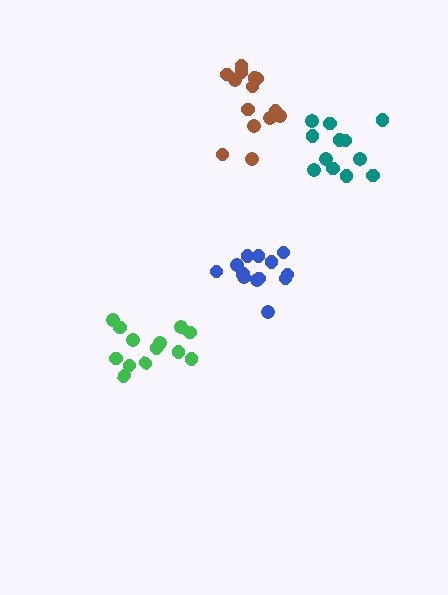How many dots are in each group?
Group 1: 14 dots, Group 2: 13 dots, Group 3: 12 dots, Group 4: 14 dots (53 total).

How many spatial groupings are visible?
There are 4 spatial groupings.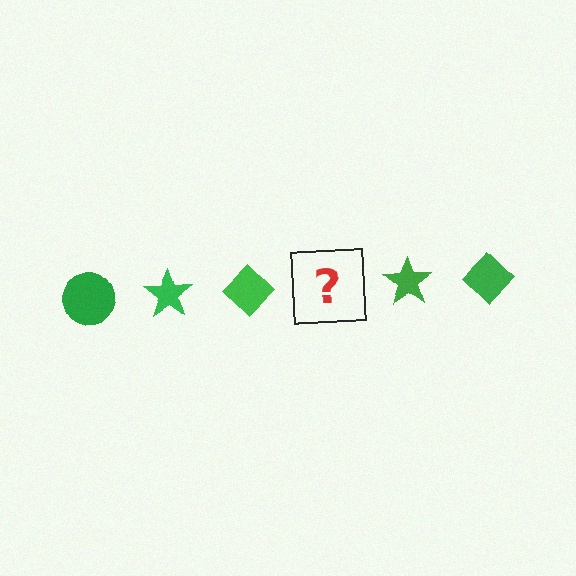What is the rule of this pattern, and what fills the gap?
The rule is that the pattern cycles through circle, star, diamond shapes in green. The gap should be filled with a green circle.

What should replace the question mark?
The question mark should be replaced with a green circle.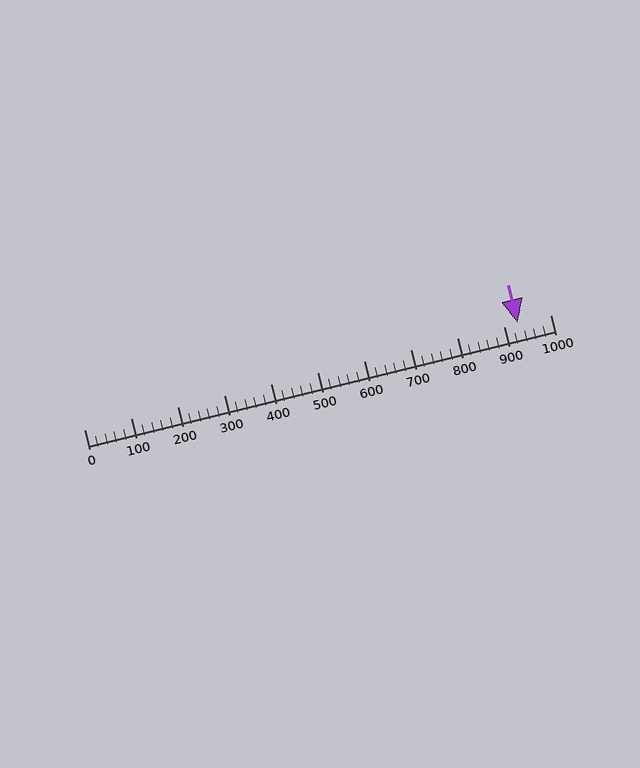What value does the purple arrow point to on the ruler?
The purple arrow points to approximately 930.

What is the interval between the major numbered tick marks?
The major tick marks are spaced 100 units apart.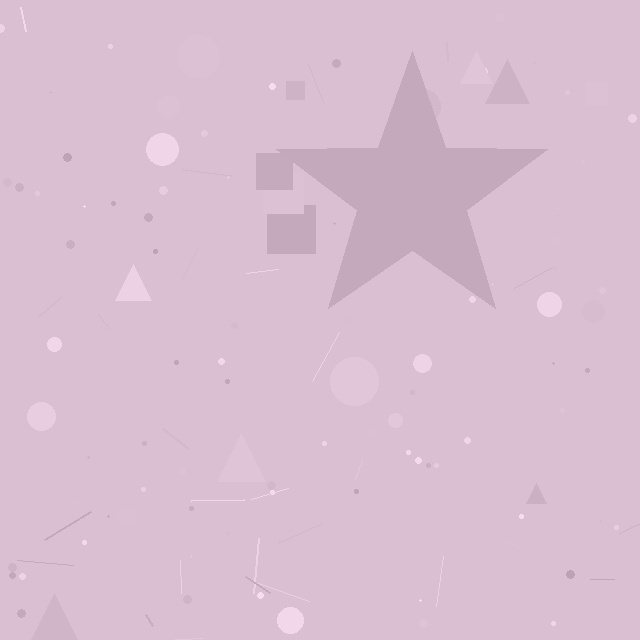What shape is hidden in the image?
A star is hidden in the image.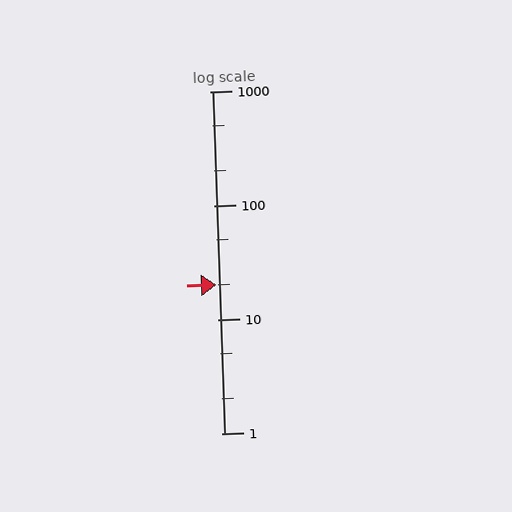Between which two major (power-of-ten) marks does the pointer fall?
The pointer is between 10 and 100.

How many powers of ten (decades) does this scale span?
The scale spans 3 decades, from 1 to 1000.